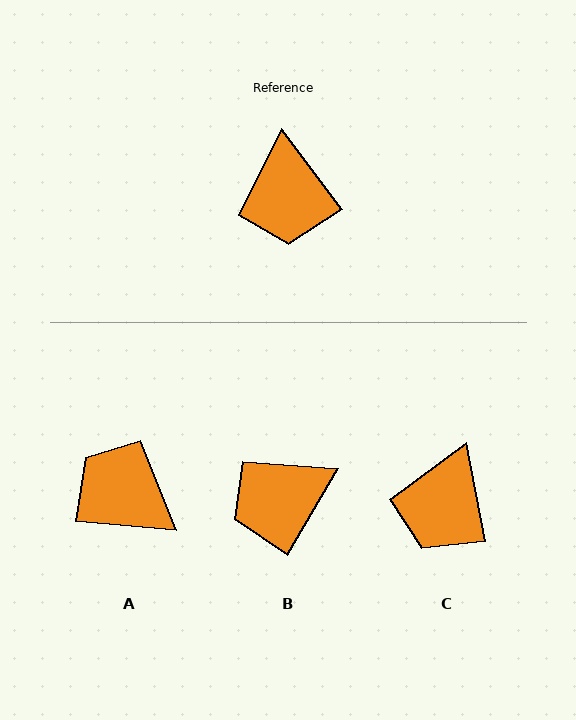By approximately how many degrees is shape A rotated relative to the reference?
Approximately 132 degrees clockwise.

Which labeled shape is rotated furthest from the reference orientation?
A, about 132 degrees away.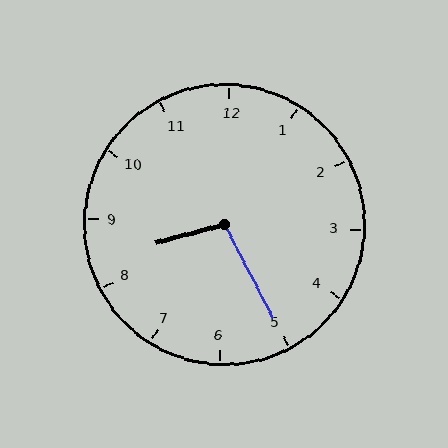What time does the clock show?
8:25.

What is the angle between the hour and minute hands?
Approximately 102 degrees.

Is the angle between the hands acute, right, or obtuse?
It is obtuse.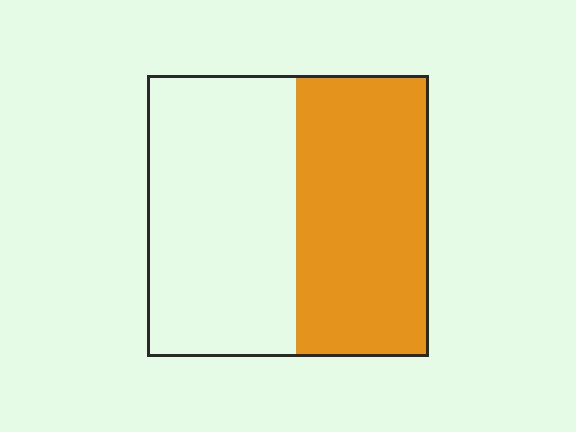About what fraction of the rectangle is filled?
About one half (1/2).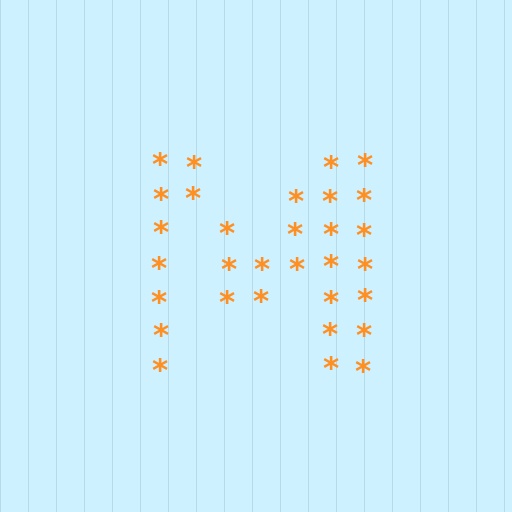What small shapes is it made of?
It is made of small asterisks.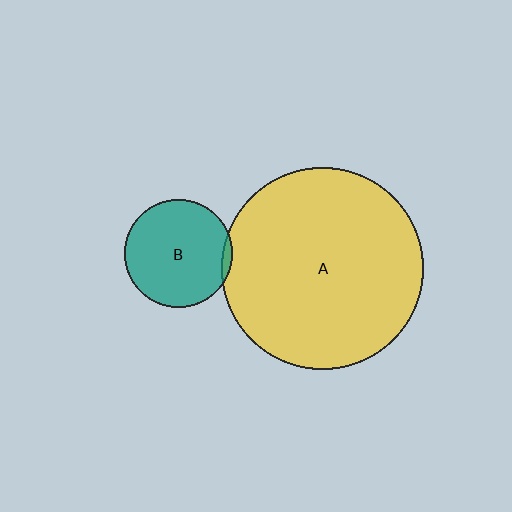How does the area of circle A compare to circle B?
Approximately 3.5 times.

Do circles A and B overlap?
Yes.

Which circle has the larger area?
Circle A (yellow).